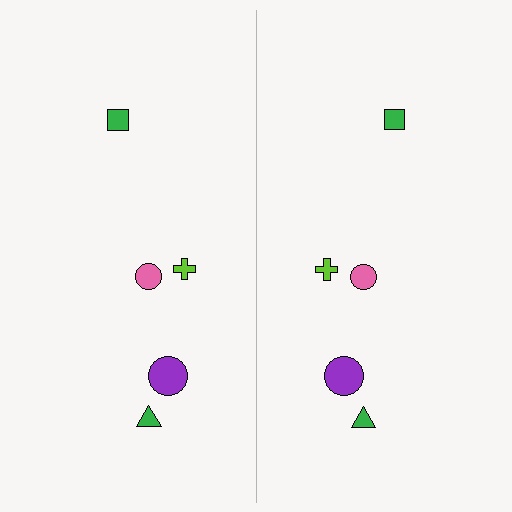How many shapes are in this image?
There are 10 shapes in this image.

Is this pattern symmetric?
Yes, this pattern has bilateral (reflection) symmetry.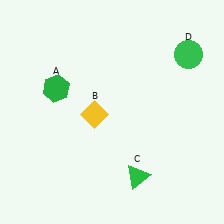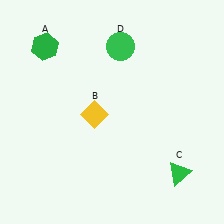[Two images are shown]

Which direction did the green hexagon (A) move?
The green hexagon (A) moved up.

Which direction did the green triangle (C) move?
The green triangle (C) moved right.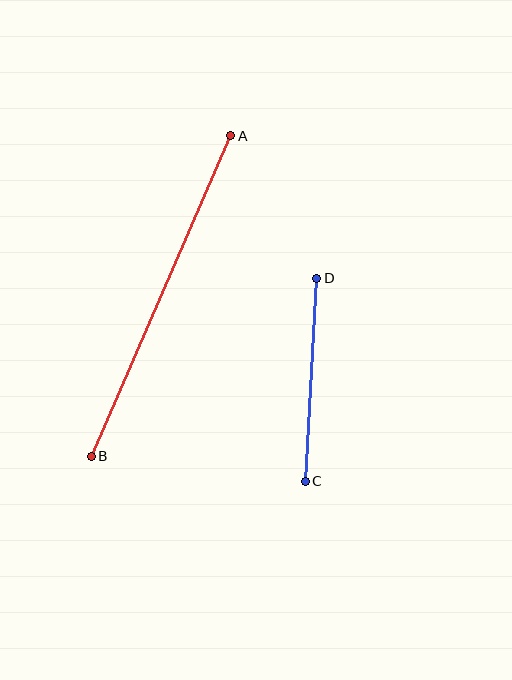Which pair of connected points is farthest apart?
Points A and B are farthest apart.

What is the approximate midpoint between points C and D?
The midpoint is at approximately (311, 380) pixels.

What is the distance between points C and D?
The distance is approximately 204 pixels.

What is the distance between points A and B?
The distance is approximately 350 pixels.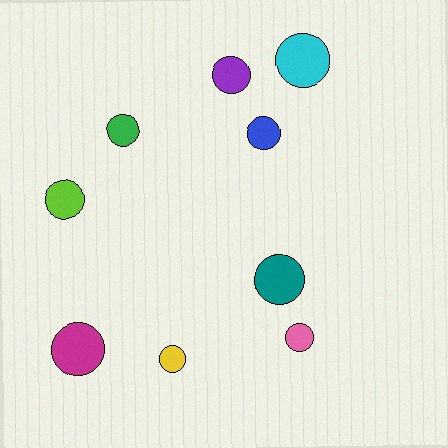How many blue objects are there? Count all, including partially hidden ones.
There is 1 blue object.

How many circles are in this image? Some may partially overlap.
There are 9 circles.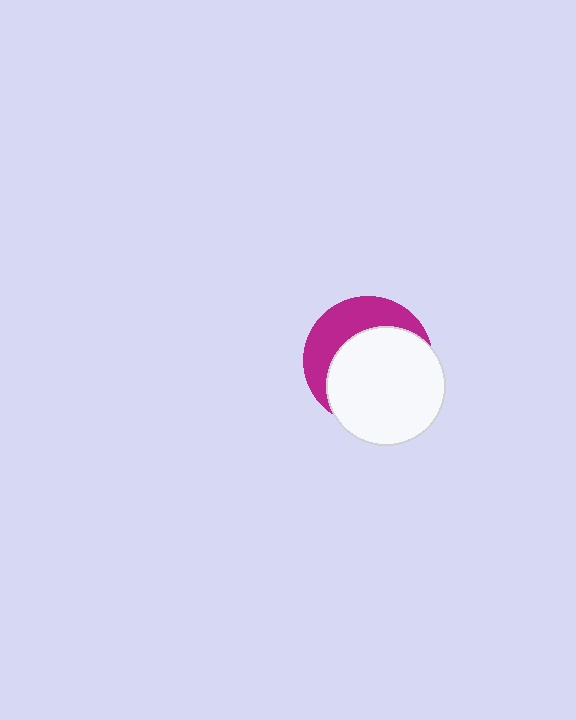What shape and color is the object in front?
The object in front is a white circle.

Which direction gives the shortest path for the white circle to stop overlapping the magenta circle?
Moving toward the lower-right gives the shortest separation.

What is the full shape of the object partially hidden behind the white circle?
The partially hidden object is a magenta circle.